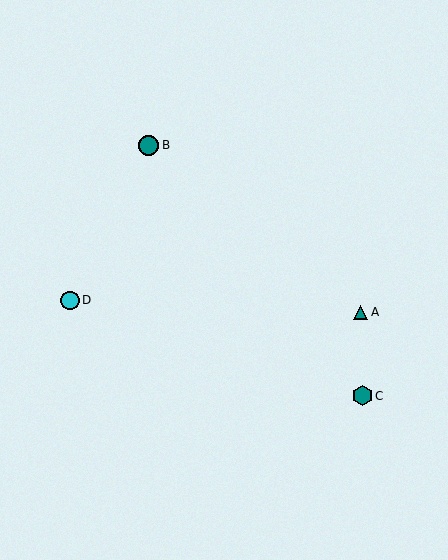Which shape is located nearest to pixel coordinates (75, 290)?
The cyan circle (labeled D) at (70, 300) is nearest to that location.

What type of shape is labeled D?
Shape D is a cyan circle.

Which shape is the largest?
The teal hexagon (labeled C) is the largest.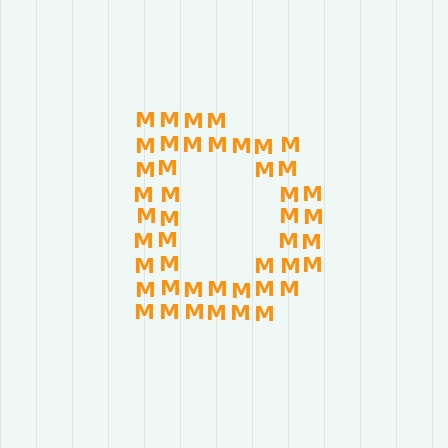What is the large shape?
The large shape is the letter D.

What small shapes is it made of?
It is made of small letter M's.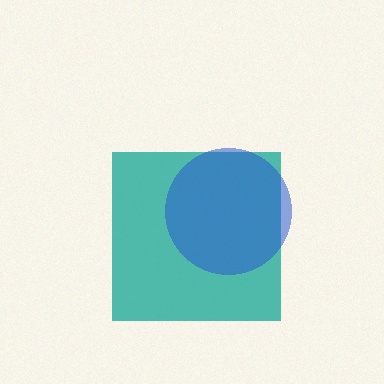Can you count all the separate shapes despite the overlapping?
Yes, there are 2 separate shapes.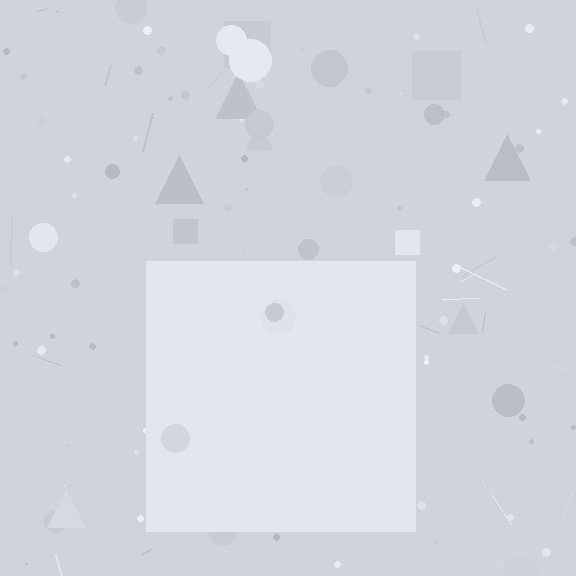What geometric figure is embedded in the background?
A square is embedded in the background.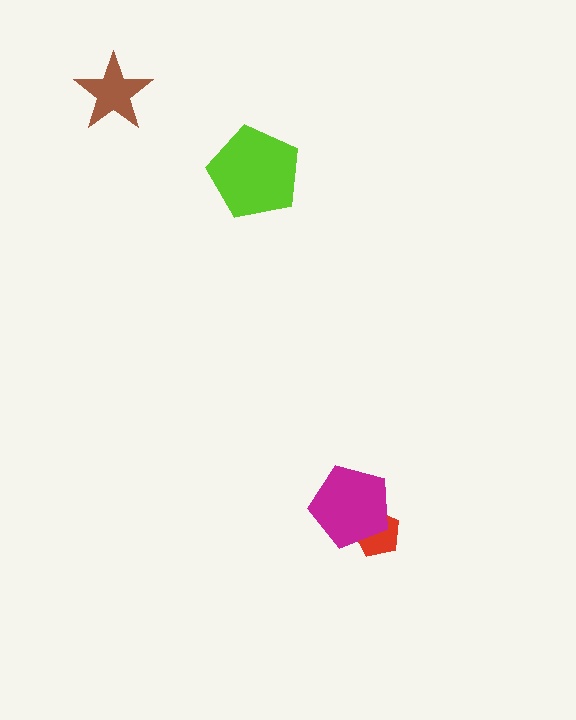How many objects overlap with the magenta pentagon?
1 object overlaps with the magenta pentagon.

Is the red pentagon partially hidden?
Yes, it is partially covered by another shape.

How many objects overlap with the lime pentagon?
0 objects overlap with the lime pentagon.